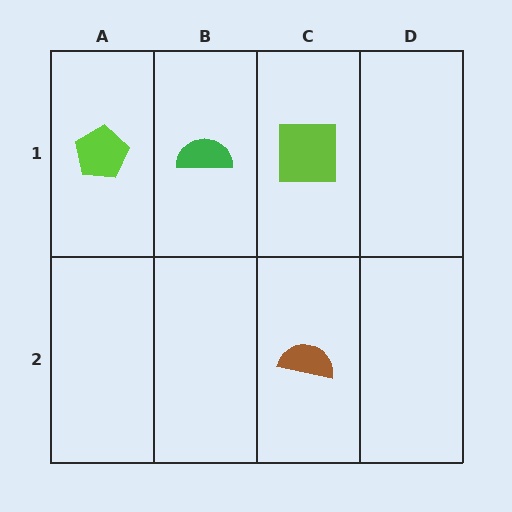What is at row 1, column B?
A green semicircle.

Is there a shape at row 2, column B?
No, that cell is empty.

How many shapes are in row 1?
3 shapes.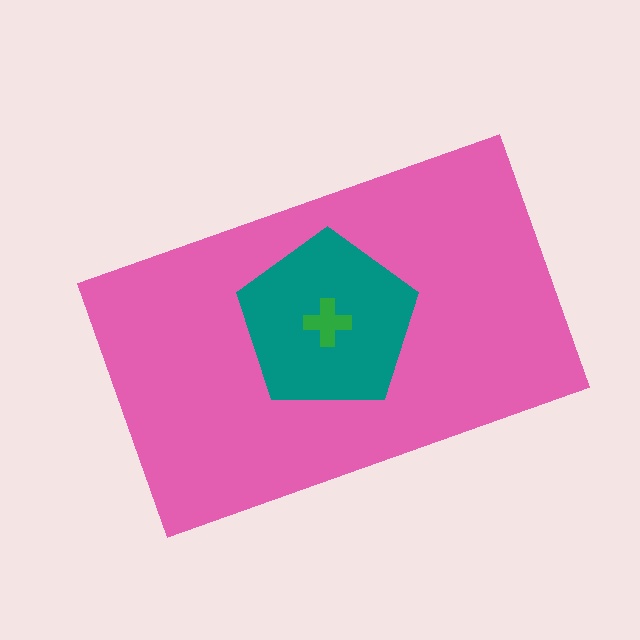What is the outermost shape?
The pink rectangle.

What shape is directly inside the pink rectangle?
The teal pentagon.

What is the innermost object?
The green cross.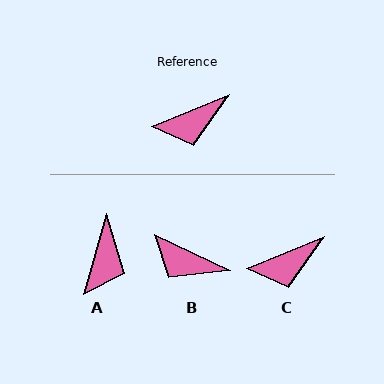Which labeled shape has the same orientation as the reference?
C.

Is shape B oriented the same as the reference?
No, it is off by about 48 degrees.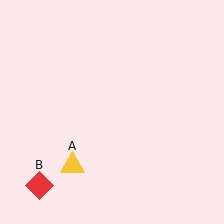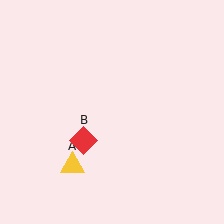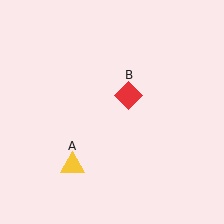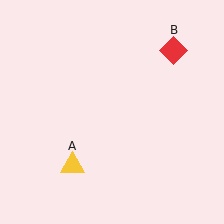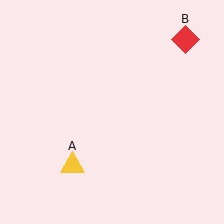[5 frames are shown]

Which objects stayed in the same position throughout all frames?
Yellow triangle (object A) remained stationary.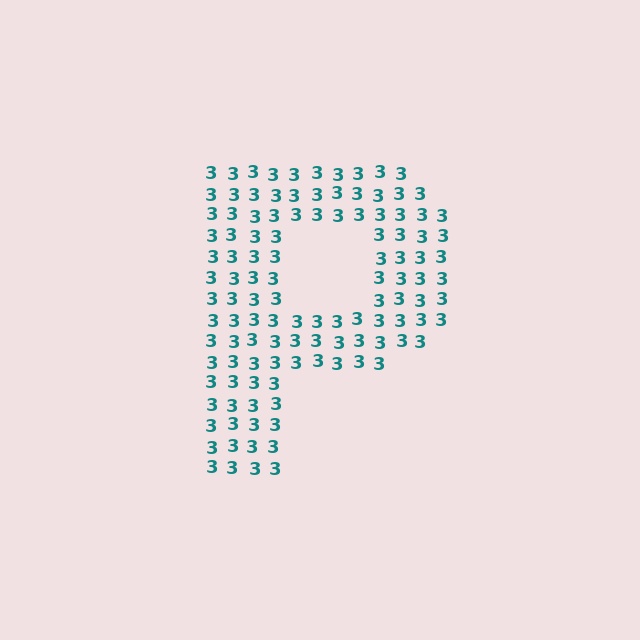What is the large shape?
The large shape is the letter P.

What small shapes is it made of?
It is made of small digit 3's.